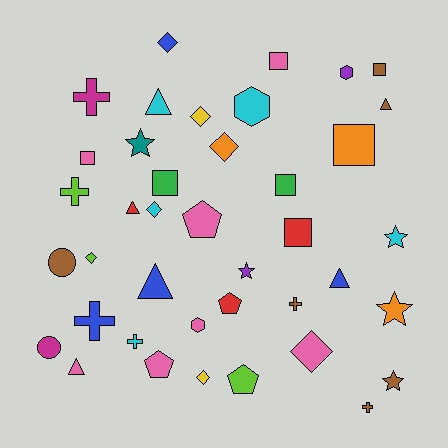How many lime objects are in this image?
There are 3 lime objects.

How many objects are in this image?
There are 40 objects.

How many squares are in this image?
There are 7 squares.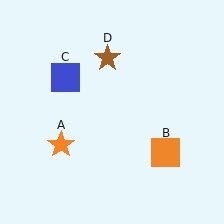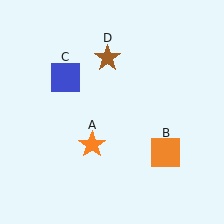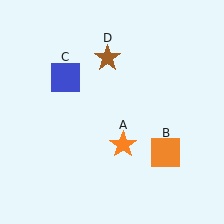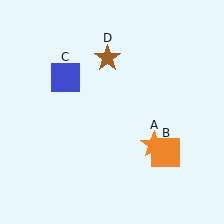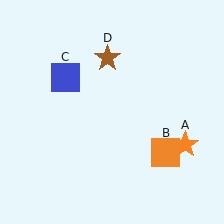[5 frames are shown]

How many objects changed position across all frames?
1 object changed position: orange star (object A).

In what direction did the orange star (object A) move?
The orange star (object A) moved right.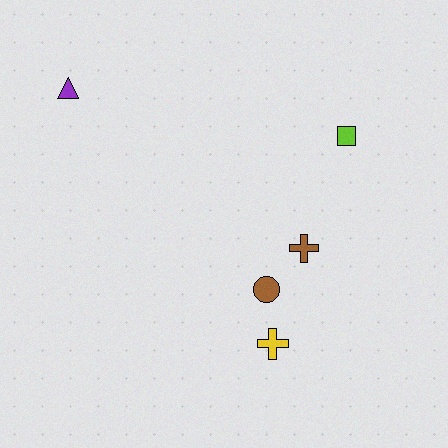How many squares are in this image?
There is 1 square.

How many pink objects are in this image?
There are no pink objects.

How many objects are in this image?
There are 5 objects.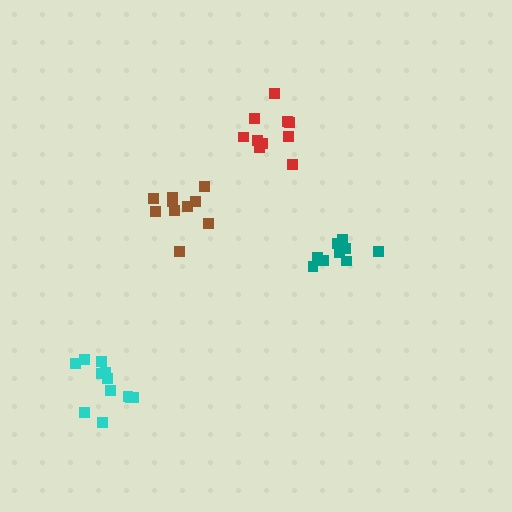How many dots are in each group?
Group 1: 12 dots, Group 2: 10 dots, Group 3: 9 dots, Group 4: 10 dots (41 total).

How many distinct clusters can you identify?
There are 4 distinct clusters.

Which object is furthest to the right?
The teal cluster is rightmost.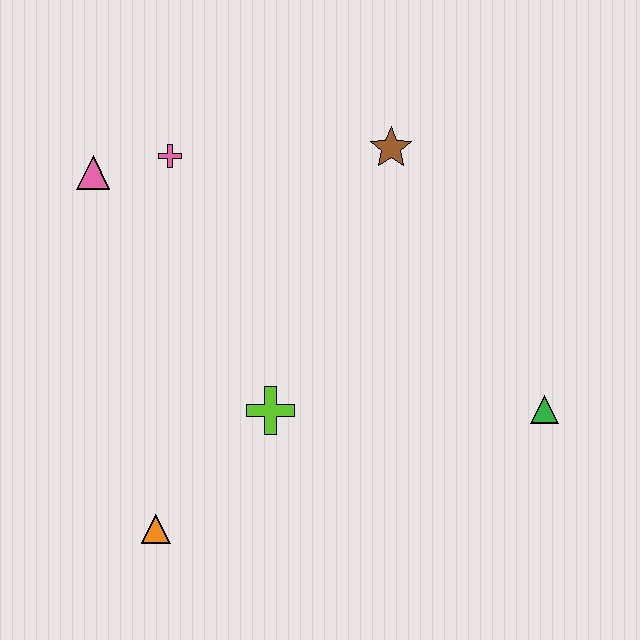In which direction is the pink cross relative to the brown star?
The pink cross is to the left of the brown star.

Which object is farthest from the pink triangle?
The green triangle is farthest from the pink triangle.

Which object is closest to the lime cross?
The orange triangle is closest to the lime cross.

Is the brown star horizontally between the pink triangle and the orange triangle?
No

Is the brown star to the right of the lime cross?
Yes